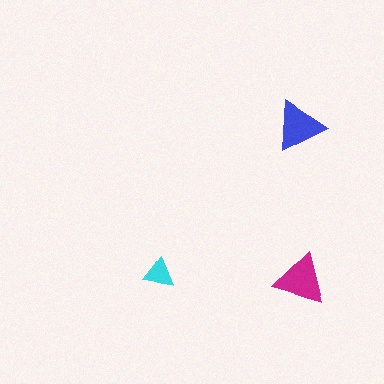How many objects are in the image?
There are 3 objects in the image.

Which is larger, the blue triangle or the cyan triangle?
The blue one.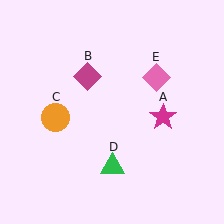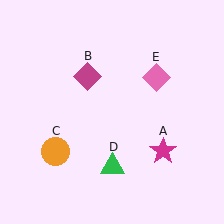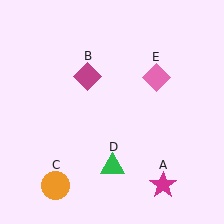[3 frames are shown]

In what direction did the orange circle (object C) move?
The orange circle (object C) moved down.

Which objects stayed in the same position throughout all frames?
Magenta diamond (object B) and green triangle (object D) and pink diamond (object E) remained stationary.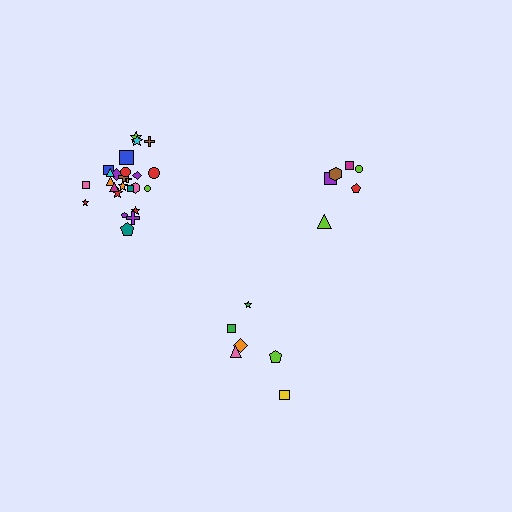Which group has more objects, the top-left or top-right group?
The top-left group.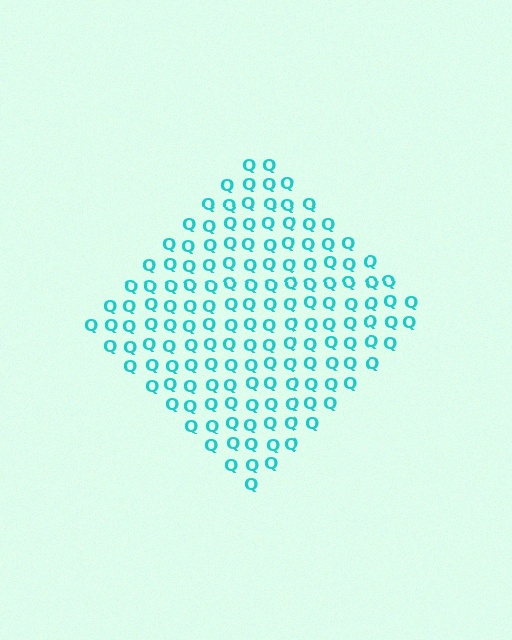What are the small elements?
The small elements are letter Q's.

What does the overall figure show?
The overall figure shows a diamond.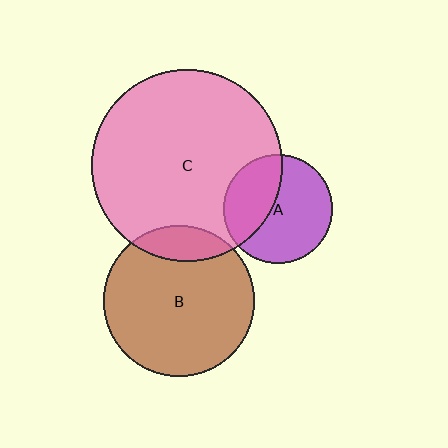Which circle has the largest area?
Circle C (pink).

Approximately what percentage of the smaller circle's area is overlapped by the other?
Approximately 15%.